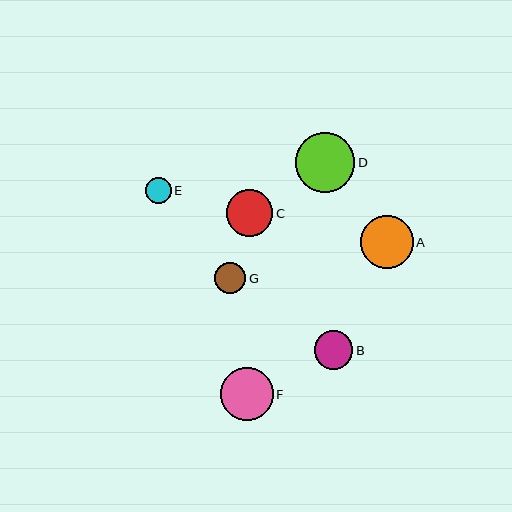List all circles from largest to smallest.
From largest to smallest: D, A, F, C, B, G, E.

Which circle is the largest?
Circle D is the largest with a size of approximately 59 pixels.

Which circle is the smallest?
Circle E is the smallest with a size of approximately 26 pixels.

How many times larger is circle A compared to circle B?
Circle A is approximately 1.4 times the size of circle B.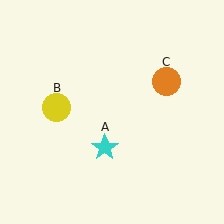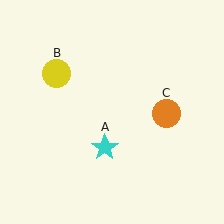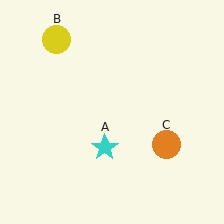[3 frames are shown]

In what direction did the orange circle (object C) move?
The orange circle (object C) moved down.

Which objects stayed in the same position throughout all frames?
Cyan star (object A) remained stationary.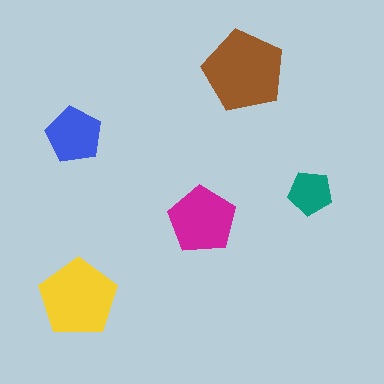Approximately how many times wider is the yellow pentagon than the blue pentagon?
About 1.5 times wider.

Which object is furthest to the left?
The blue pentagon is leftmost.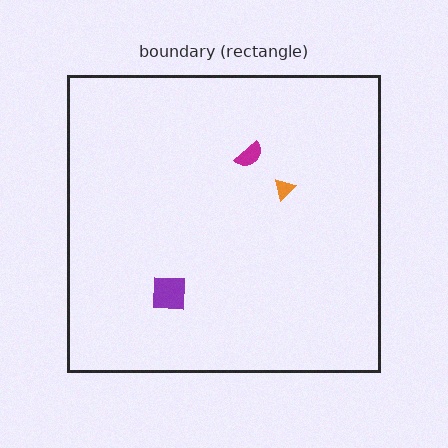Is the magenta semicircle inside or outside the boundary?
Inside.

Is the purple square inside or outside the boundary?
Inside.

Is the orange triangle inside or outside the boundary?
Inside.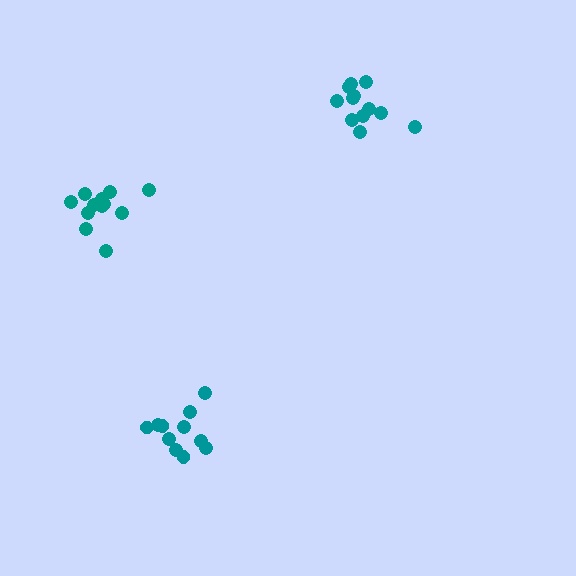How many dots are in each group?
Group 1: 12 dots, Group 2: 11 dots, Group 3: 12 dots (35 total).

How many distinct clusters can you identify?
There are 3 distinct clusters.